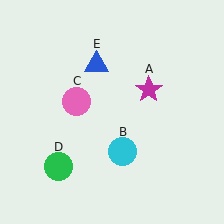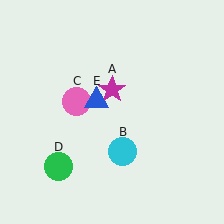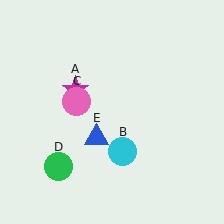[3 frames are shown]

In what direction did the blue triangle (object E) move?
The blue triangle (object E) moved down.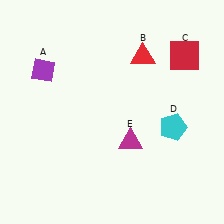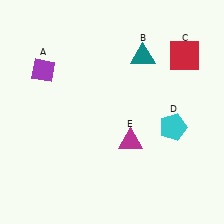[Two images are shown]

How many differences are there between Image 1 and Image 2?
There is 1 difference between the two images.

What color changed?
The triangle (B) changed from red in Image 1 to teal in Image 2.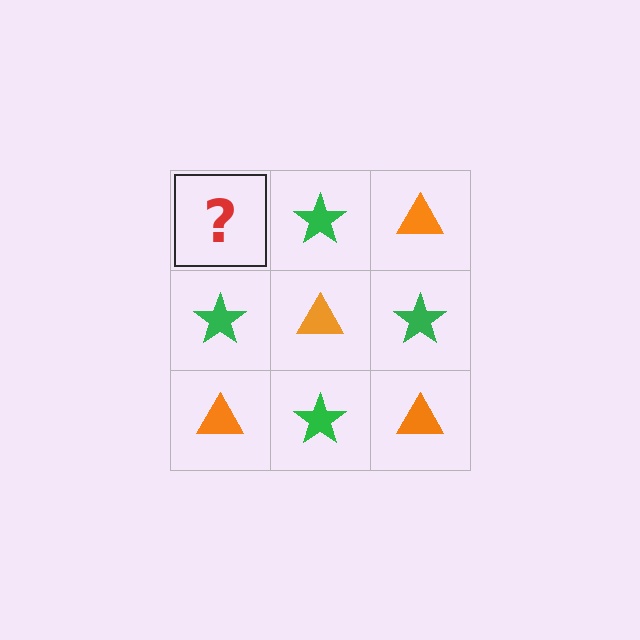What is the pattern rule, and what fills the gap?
The rule is that it alternates orange triangle and green star in a checkerboard pattern. The gap should be filled with an orange triangle.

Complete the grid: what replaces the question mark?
The question mark should be replaced with an orange triangle.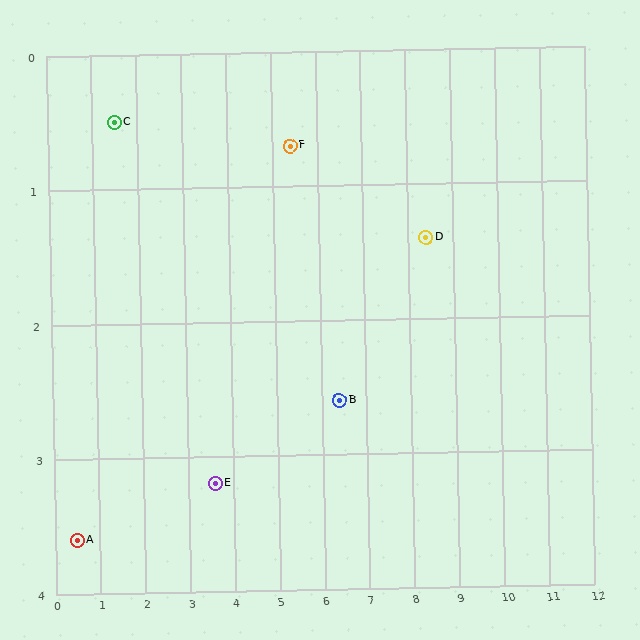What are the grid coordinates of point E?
Point E is at approximately (3.6, 3.2).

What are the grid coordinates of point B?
Point B is at approximately (6.4, 2.6).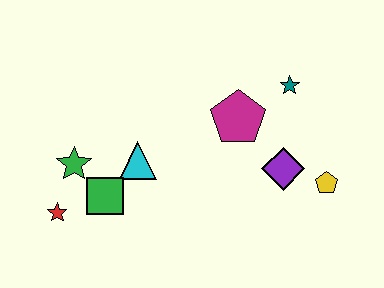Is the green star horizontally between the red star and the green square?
Yes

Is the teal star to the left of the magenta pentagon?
No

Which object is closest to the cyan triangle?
The green square is closest to the cyan triangle.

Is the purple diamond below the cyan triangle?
Yes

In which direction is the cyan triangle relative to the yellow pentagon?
The cyan triangle is to the left of the yellow pentagon.